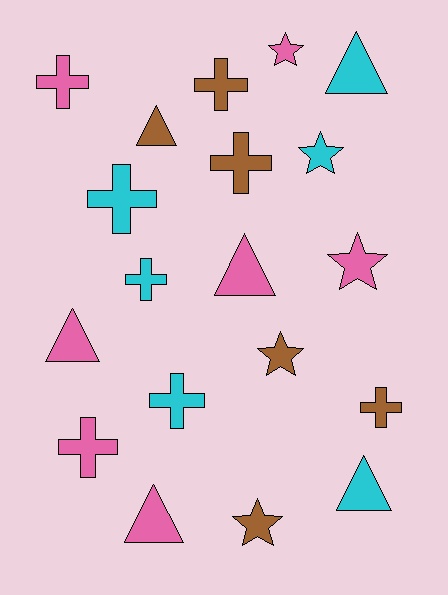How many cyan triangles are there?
There are 2 cyan triangles.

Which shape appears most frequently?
Cross, with 8 objects.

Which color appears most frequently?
Pink, with 7 objects.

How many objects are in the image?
There are 19 objects.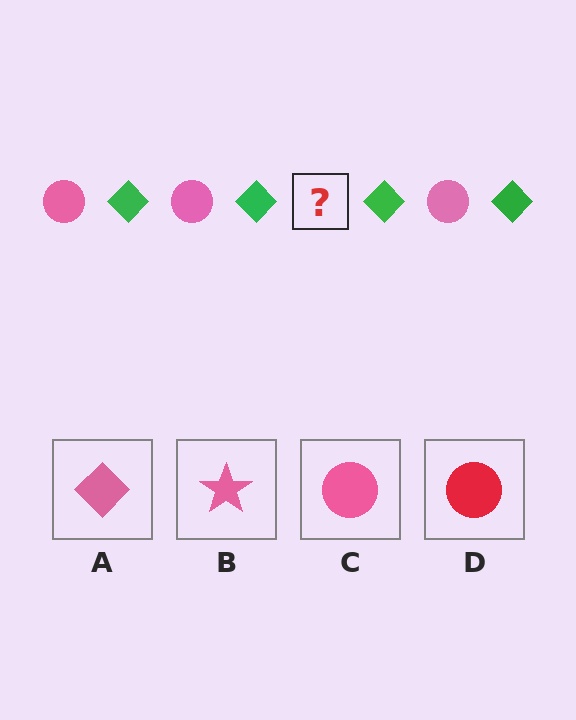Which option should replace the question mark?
Option C.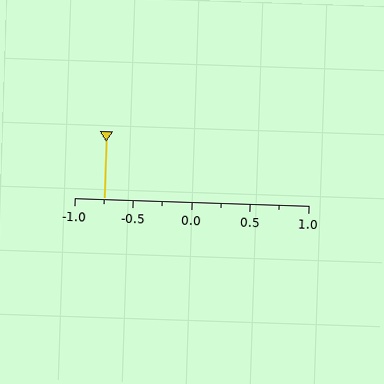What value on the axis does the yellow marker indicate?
The marker indicates approximately -0.75.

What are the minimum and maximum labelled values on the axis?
The axis runs from -1.0 to 1.0.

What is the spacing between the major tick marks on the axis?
The major ticks are spaced 0.5 apart.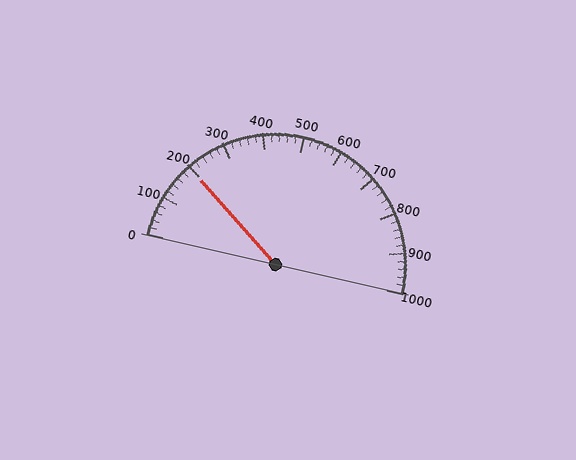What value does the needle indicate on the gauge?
The needle indicates approximately 200.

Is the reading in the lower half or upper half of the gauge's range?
The reading is in the lower half of the range (0 to 1000).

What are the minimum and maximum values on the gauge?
The gauge ranges from 0 to 1000.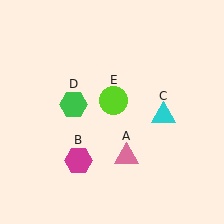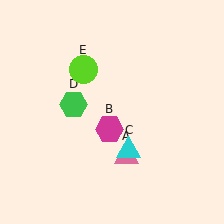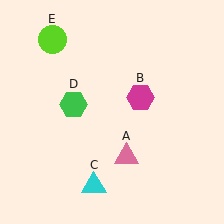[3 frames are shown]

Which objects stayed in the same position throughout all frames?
Pink triangle (object A) and green hexagon (object D) remained stationary.